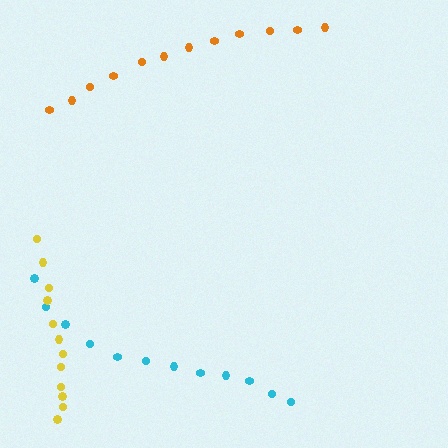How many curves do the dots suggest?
There are 3 distinct paths.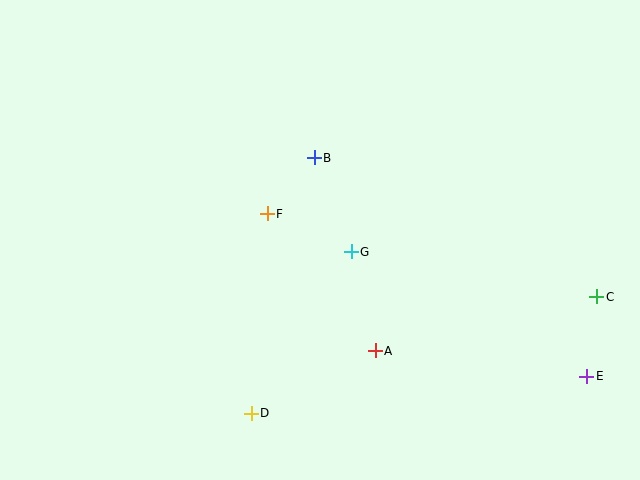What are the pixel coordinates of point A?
Point A is at (375, 351).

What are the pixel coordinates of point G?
Point G is at (351, 252).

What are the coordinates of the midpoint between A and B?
The midpoint between A and B is at (345, 254).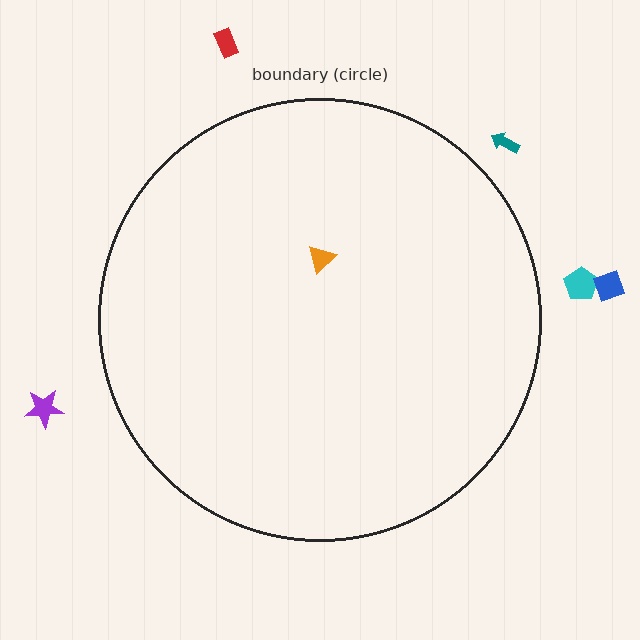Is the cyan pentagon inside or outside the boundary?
Outside.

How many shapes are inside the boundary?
1 inside, 5 outside.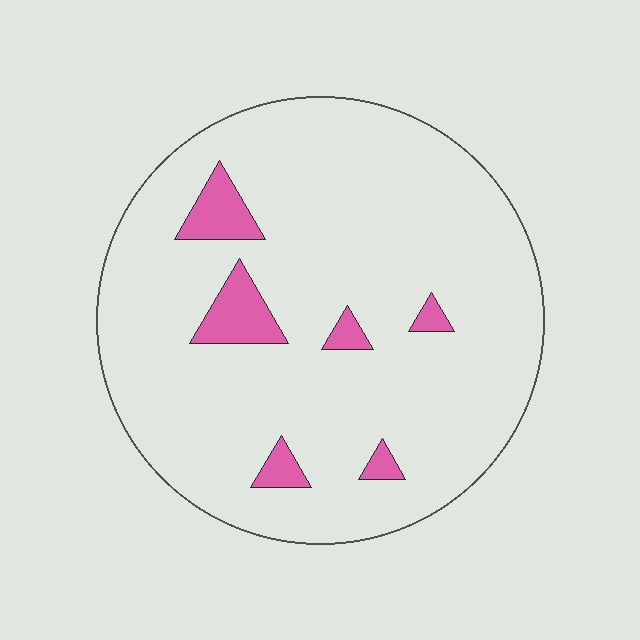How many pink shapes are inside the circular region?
6.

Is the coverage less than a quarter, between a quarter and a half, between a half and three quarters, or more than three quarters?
Less than a quarter.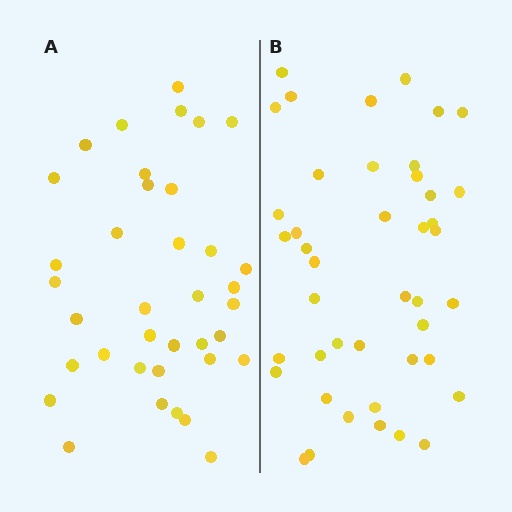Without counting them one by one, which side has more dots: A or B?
Region B (the right region) has more dots.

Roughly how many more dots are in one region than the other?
Region B has about 6 more dots than region A.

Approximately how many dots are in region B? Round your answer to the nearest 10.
About 40 dots. (The exact count is 43, which rounds to 40.)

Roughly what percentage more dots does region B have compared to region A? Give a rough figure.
About 15% more.